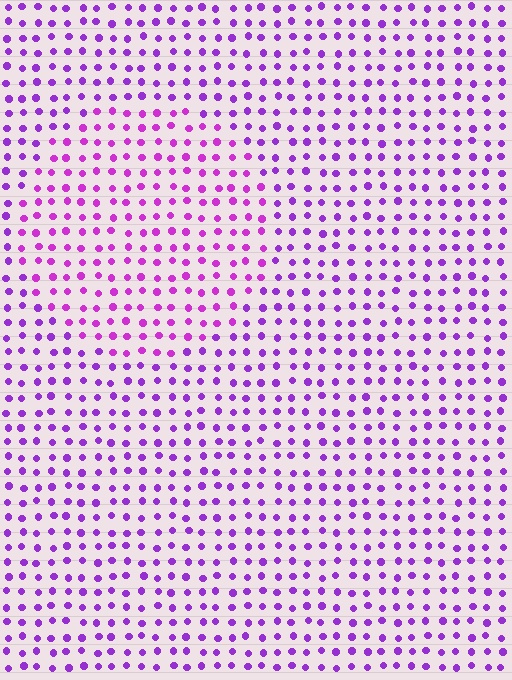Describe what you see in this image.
The image is filled with small purple elements in a uniform arrangement. A circle-shaped region is visible where the elements are tinted to a slightly different hue, forming a subtle color boundary.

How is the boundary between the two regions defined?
The boundary is defined purely by a slight shift in hue (about 21 degrees). Spacing, size, and orientation are identical on both sides.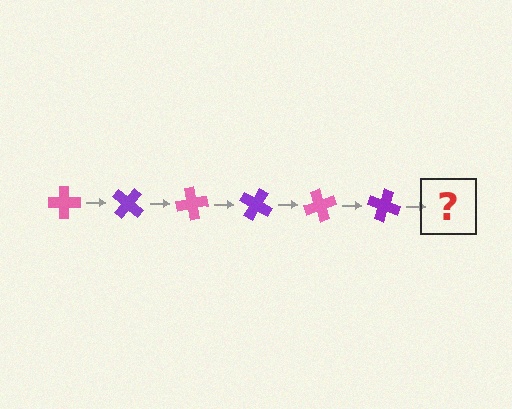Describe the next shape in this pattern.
It should be a pink cross, rotated 240 degrees from the start.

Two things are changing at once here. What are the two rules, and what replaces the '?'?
The two rules are that it rotates 40 degrees each step and the color cycles through pink and purple. The '?' should be a pink cross, rotated 240 degrees from the start.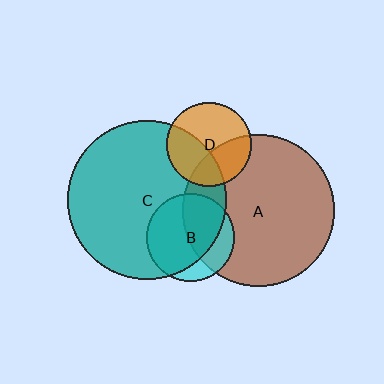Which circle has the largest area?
Circle C (teal).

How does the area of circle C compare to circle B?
Approximately 3.3 times.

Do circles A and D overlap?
Yes.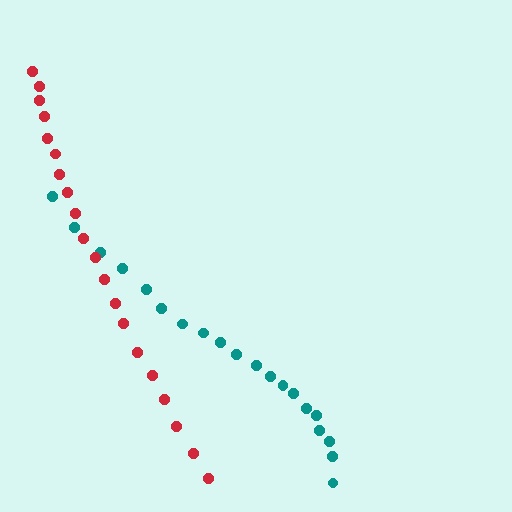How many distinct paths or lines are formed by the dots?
There are 2 distinct paths.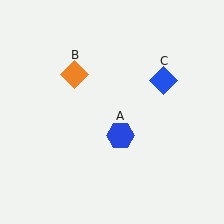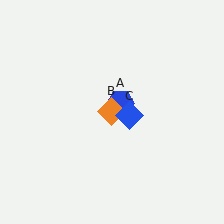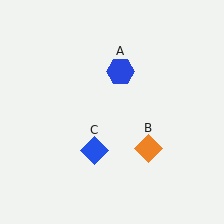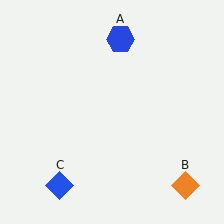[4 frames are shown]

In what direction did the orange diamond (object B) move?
The orange diamond (object B) moved down and to the right.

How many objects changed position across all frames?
3 objects changed position: blue hexagon (object A), orange diamond (object B), blue diamond (object C).